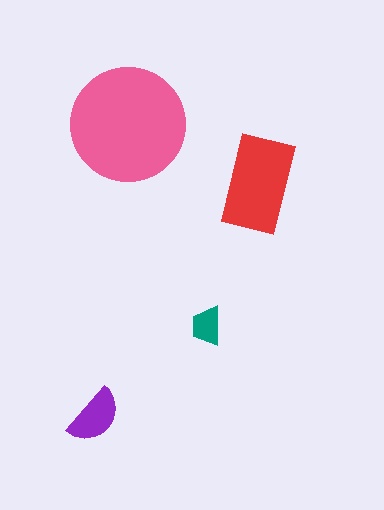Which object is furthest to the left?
The purple semicircle is leftmost.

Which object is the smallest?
The teal trapezoid.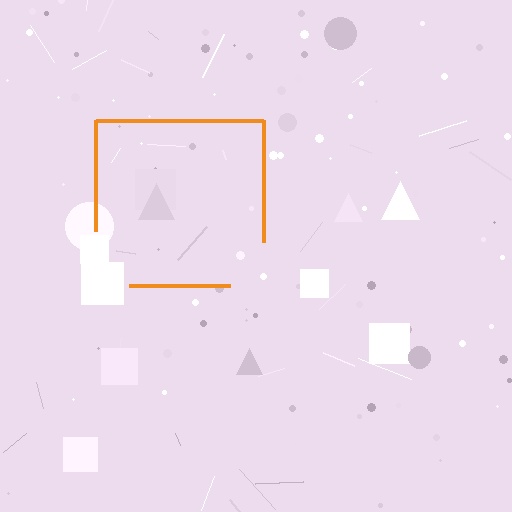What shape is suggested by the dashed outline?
The dashed outline suggests a square.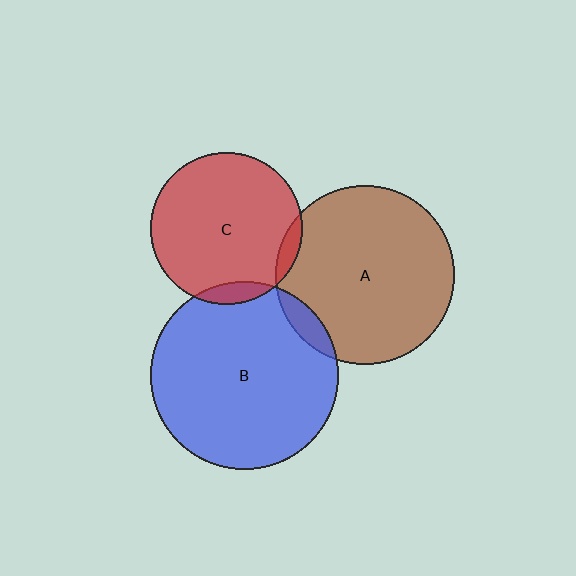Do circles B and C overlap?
Yes.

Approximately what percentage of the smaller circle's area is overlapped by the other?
Approximately 5%.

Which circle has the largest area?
Circle B (blue).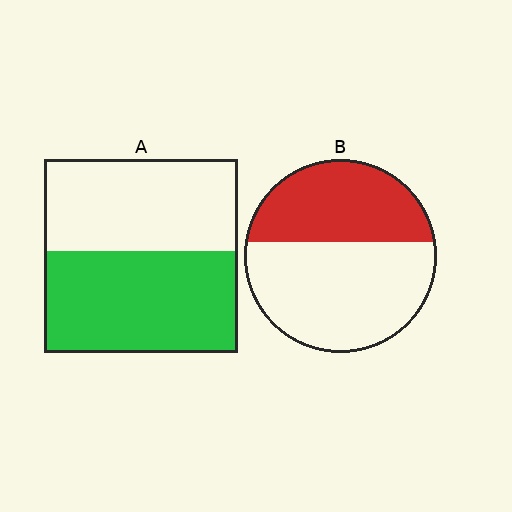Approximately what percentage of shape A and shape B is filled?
A is approximately 55% and B is approximately 40%.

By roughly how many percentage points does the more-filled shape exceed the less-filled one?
By roughly 10 percentage points (A over B).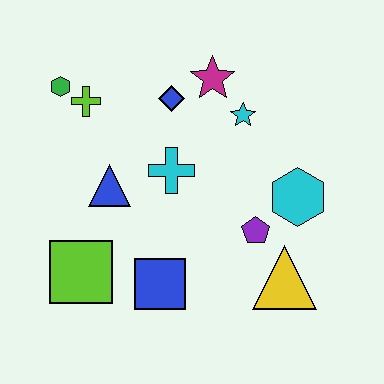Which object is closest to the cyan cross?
The blue triangle is closest to the cyan cross.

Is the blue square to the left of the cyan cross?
Yes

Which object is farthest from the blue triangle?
The yellow triangle is farthest from the blue triangle.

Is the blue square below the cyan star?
Yes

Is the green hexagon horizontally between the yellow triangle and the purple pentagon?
No